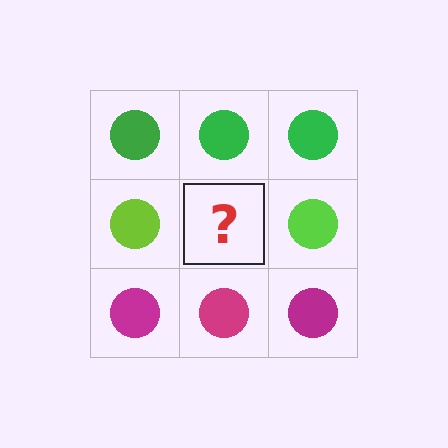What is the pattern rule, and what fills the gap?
The rule is that each row has a consistent color. The gap should be filled with a lime circle.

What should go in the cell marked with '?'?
The missing cell should contain a lime circle.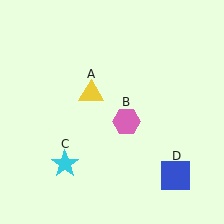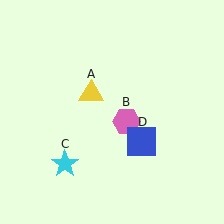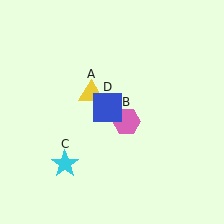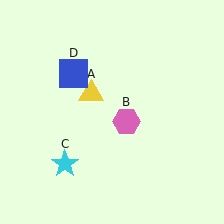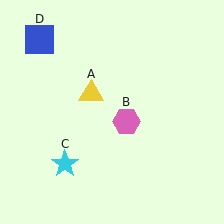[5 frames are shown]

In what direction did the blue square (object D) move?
The blue square (object D) moved up and to the left.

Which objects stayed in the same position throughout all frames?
Yellow triangle (object A) and pink hexagon (object B) and cyan star (object C) remained stationary.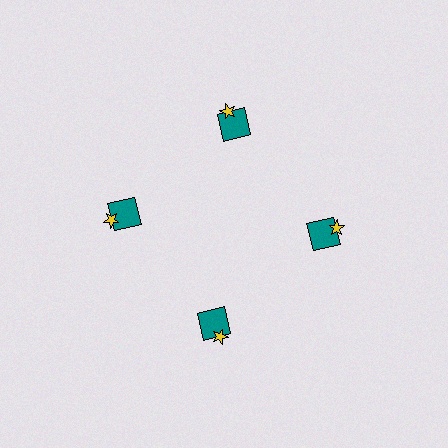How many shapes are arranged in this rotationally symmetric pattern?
There are 8 shapes, arranged in 4 groups of 2.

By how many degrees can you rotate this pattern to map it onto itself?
The pattern maps onto itself every 90 degrees of rotation.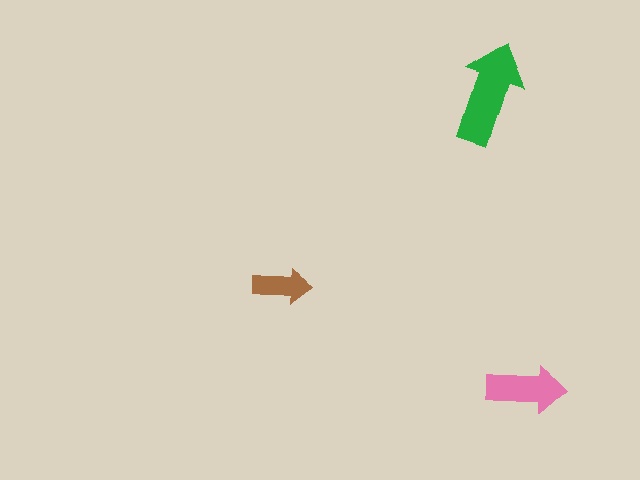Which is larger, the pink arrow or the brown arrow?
The pink one.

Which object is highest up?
The green arrow is topmost.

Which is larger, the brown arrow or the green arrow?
The green one.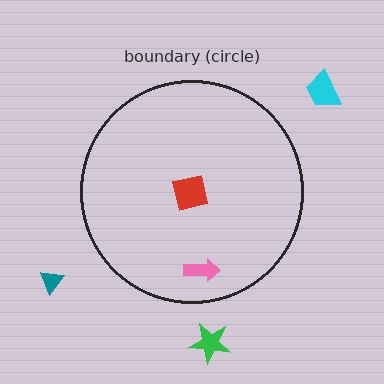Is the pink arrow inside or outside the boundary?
Inside.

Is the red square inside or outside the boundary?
Inside.